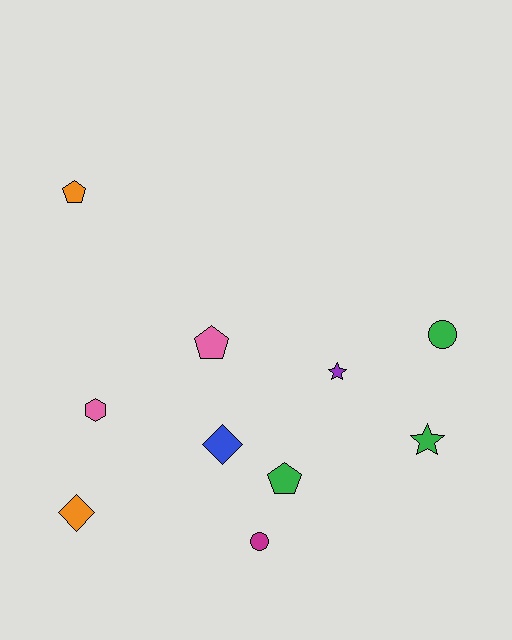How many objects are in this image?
There are 10 objects.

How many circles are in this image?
There are 2 circles.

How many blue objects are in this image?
There is 1 blue object.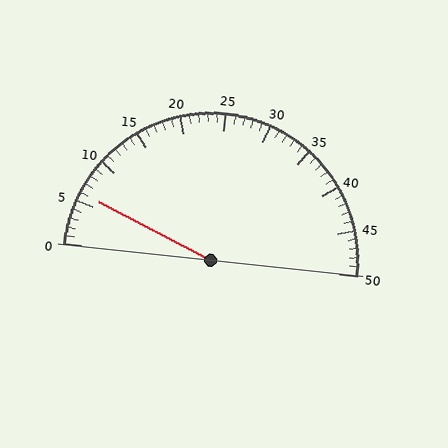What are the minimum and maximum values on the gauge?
The gauge ranges from 0 to 50.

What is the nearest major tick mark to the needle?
The nearest major tick mark is 5.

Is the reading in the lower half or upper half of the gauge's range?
The reading is in the lower half of the range (0 to 50).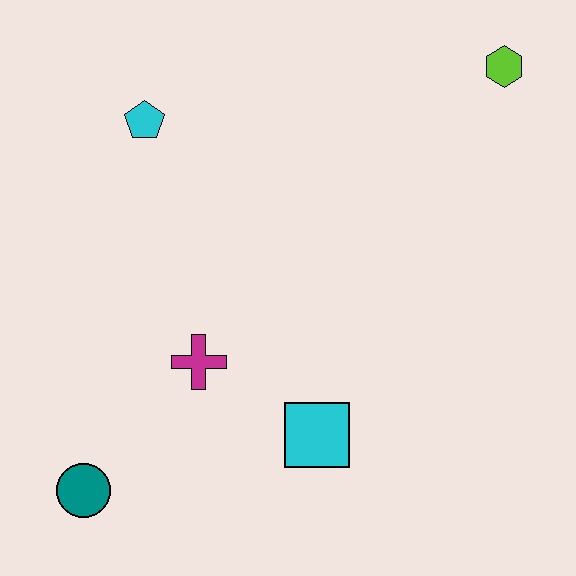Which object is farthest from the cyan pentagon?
The teal circle is farthest from the cyan pentagon.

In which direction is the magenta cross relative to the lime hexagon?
The magenta cross is to the left of the lime hexagon.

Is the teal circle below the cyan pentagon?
Yes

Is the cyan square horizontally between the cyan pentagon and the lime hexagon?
Yes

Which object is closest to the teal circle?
The magenta cross is closest to the teal circle.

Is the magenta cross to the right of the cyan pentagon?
Yes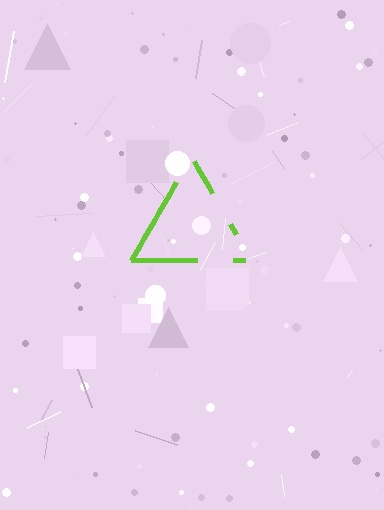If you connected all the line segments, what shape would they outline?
They would outline a triangle.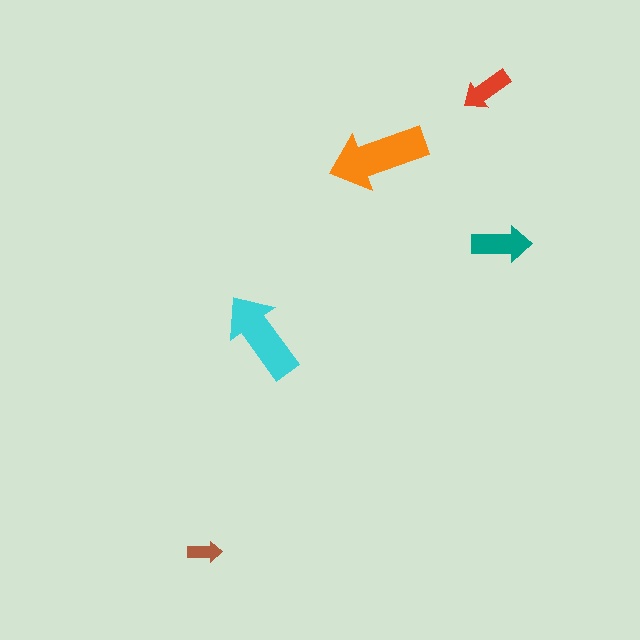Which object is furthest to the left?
The brown arrow is leftmost.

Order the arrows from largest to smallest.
the orange one, the cyan one, the teal one, the red one, the brown one.